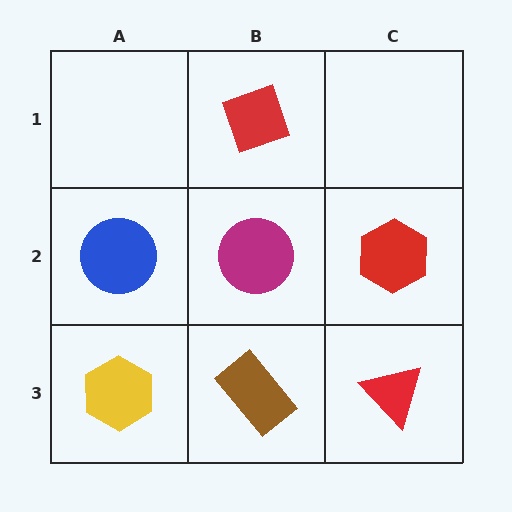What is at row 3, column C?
A red triangle.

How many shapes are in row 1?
1 shape.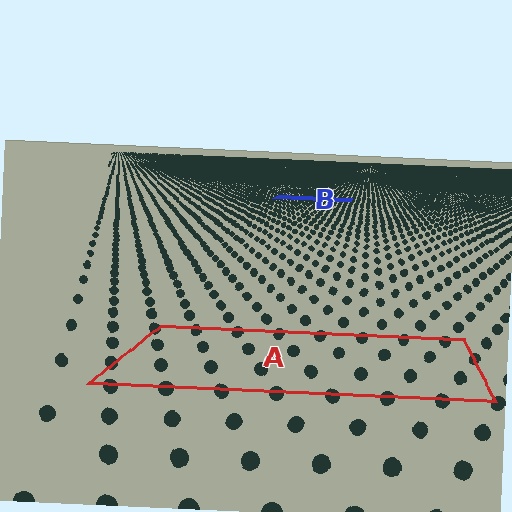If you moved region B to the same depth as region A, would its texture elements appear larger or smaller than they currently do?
They would appear larger. At a closer depth, the same texture elements are projected at a bigger on-screen size.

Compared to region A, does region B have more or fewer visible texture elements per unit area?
Region B has more texture elements per unit area — they are packed more densely because it is farther away.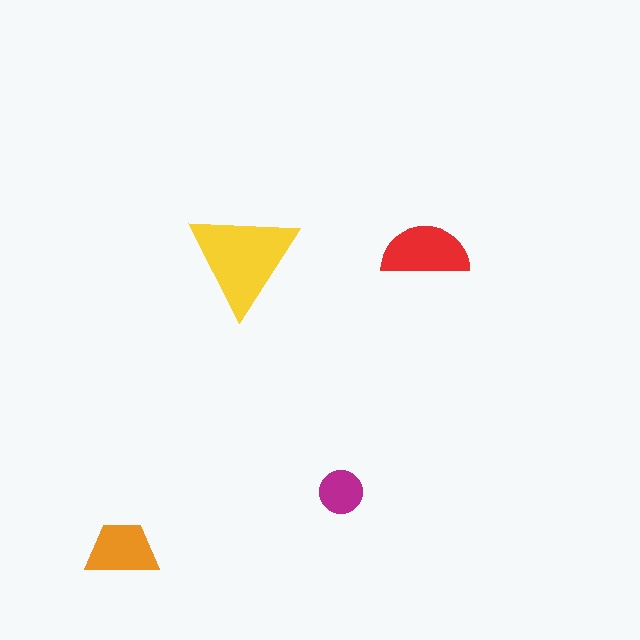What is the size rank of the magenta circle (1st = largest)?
4th.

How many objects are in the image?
There are 4 objects in the image.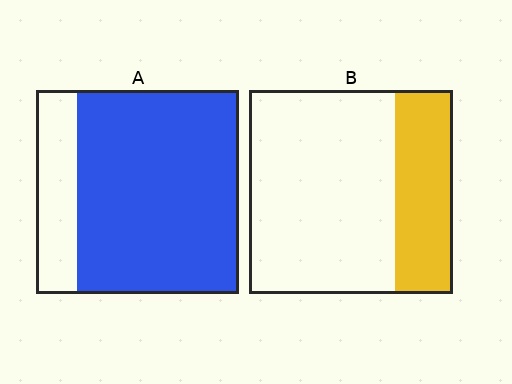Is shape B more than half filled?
No.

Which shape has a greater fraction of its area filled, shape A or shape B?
Shape A.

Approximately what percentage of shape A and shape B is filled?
A is approximately 80% and B is approximately 30%.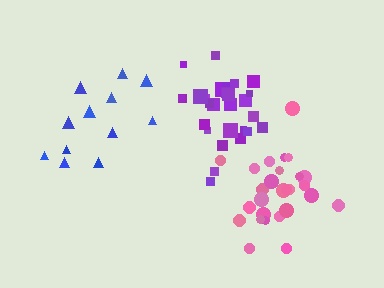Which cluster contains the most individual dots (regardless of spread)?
Purple (29).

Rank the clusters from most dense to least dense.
pink, purple, blue.